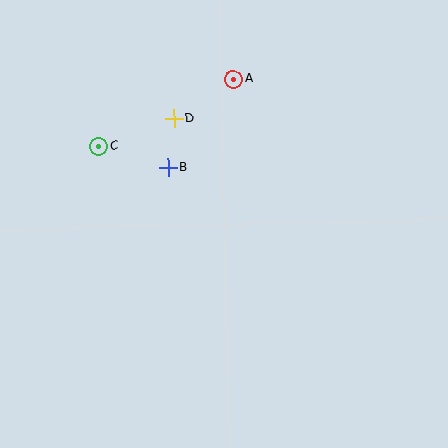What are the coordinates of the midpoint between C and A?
The midpoint between C and A is at (166, 113).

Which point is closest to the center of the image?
Point B at (168, 168) is closest to the center.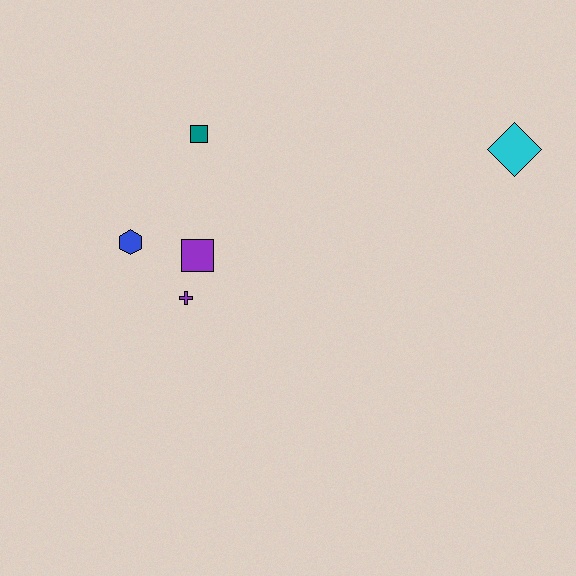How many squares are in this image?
There are 2 squares.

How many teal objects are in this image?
There is 1 teal object.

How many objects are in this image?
There are 5 objects.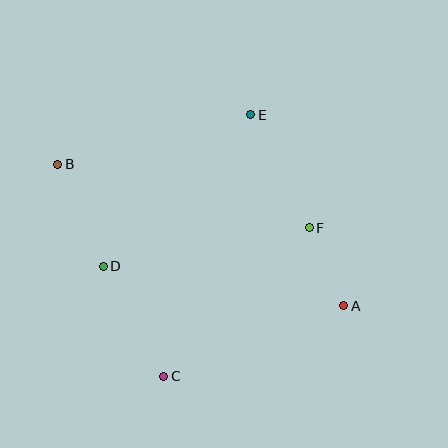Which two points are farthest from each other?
Points A and B are farthest from each other.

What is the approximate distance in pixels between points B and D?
The distance between B and D is approximately 112 pixels.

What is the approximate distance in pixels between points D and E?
The distance between D and E is approximately 211 pixels.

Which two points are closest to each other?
Points A and F are closest to each other.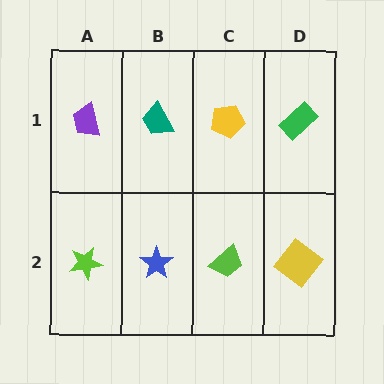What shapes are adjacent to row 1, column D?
A yellow diamond (row 2, column D), a yellow pentagon (row 1, column C).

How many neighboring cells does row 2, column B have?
3.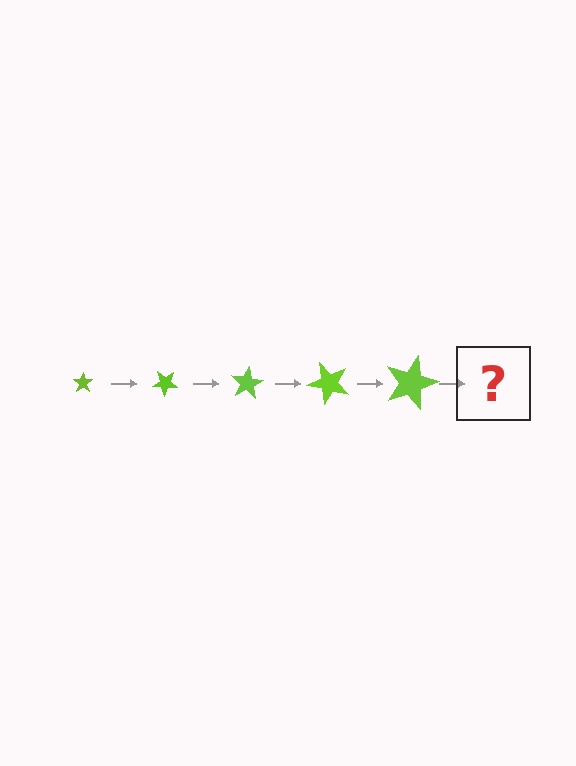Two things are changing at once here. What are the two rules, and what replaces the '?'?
The two rules are that the star grows larger each step and it rotates 40 degrees each step. The '?' should be a star, larger than the previous one and rotated 200 degrees from the start.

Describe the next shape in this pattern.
It should be a star, larger than the previous one and rotated 200 degrees from the start.